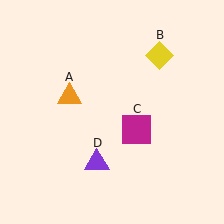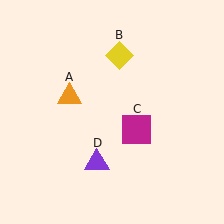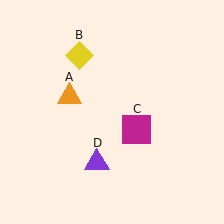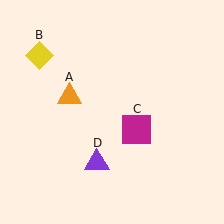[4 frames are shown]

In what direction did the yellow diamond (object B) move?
The yellow diamond (object B) moved left.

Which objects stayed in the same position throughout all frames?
Orange triangle (object A) and magenta square (object C) and purple triangle (object D) remained stationary.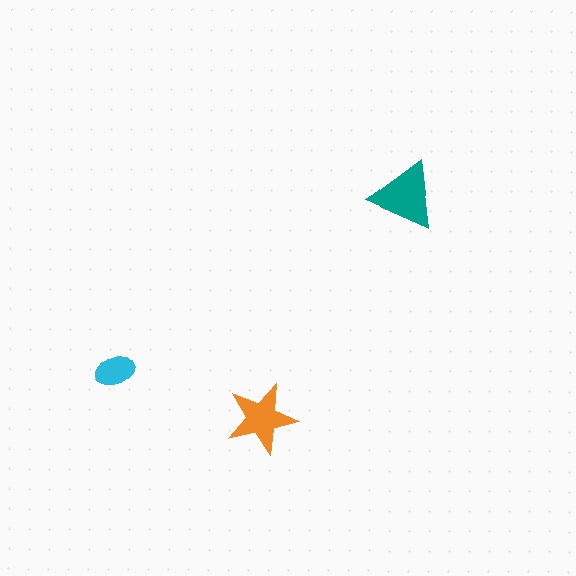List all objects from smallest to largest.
The cyan ellipse, the orange star, the teal triangle.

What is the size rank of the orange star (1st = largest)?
2nd.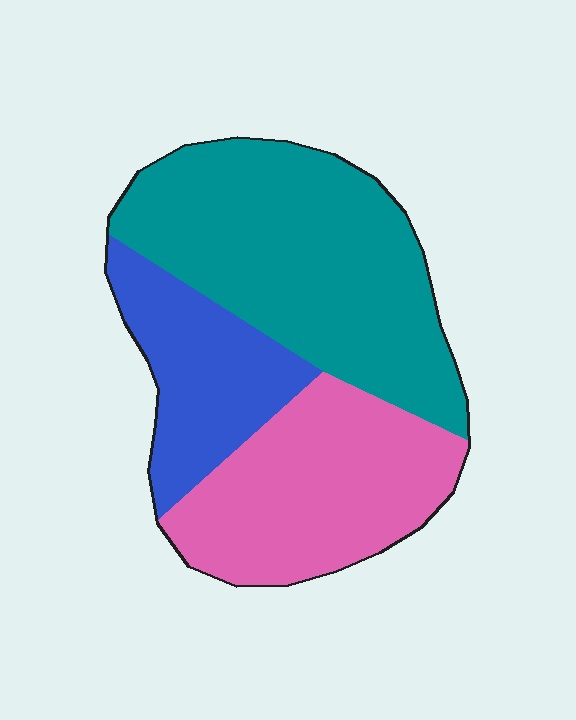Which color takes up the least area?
Blue, at roughly 20%.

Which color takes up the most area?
Teal, at roughly 45%.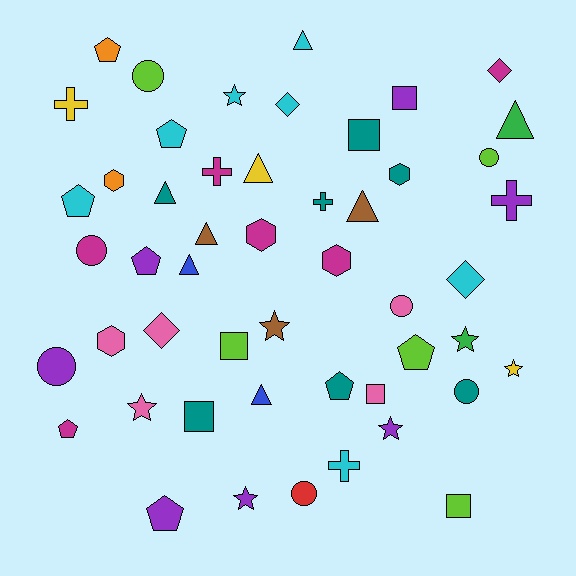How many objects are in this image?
There are 50 objects.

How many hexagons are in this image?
There are 5 hexagons.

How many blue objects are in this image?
There are 2 blue objects.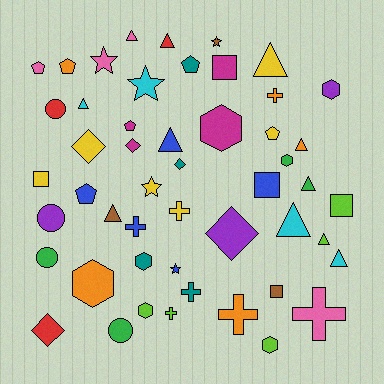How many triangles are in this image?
There are 11 triangles.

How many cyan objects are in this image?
There are 4 cyan objects.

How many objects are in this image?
There are 50 objects.